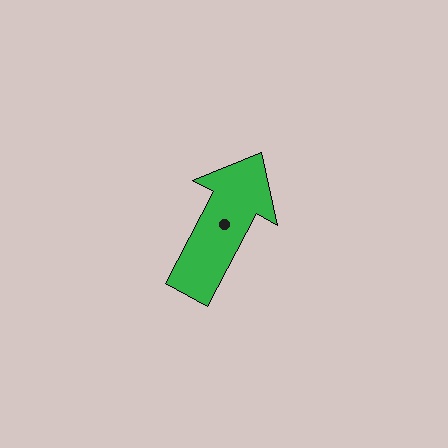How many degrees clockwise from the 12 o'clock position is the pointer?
Approximately 28 degrees.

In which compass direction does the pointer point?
Northeast.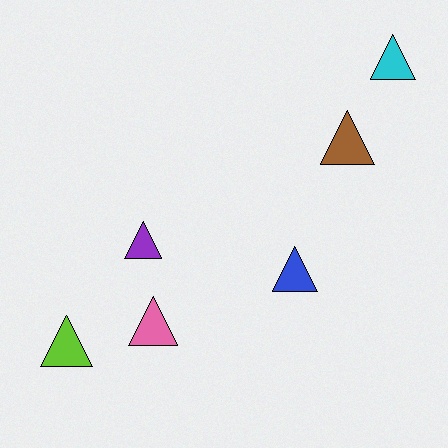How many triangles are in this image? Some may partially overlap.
There are 6 triangles.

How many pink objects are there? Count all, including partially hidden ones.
There is 1 pink object.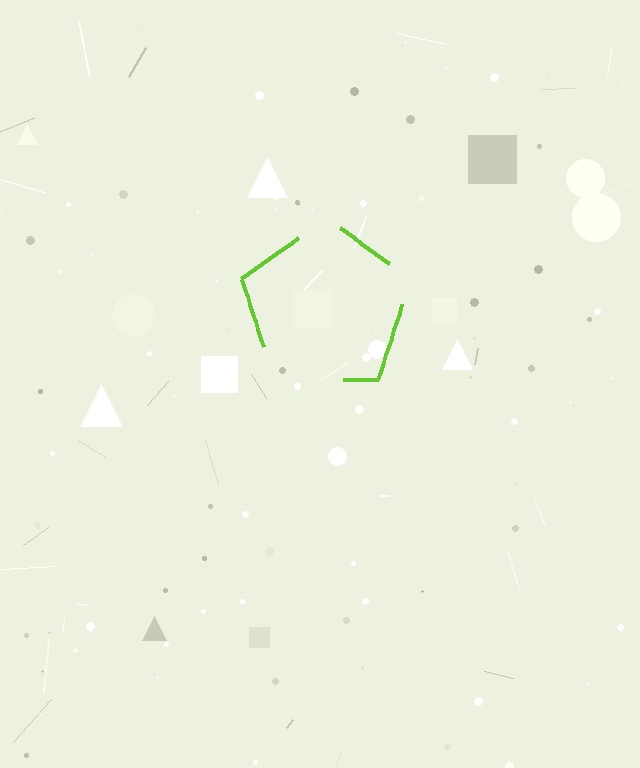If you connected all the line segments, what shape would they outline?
They would outline a pentagon.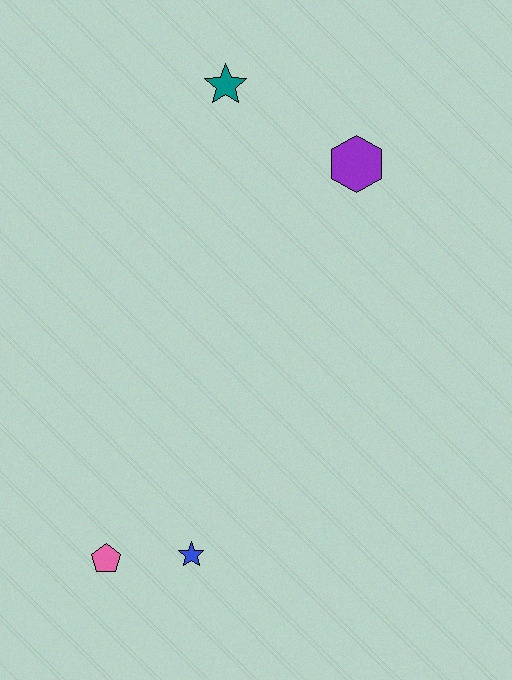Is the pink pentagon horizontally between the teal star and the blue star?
No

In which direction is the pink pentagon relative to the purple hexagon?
The pink pentagon is below the purple hexagon.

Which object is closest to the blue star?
The pink pentagon is closest to the blue star.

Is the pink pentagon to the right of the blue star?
No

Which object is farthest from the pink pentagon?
The teal star is farthest from the pink pentagon.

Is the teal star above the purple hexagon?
Yes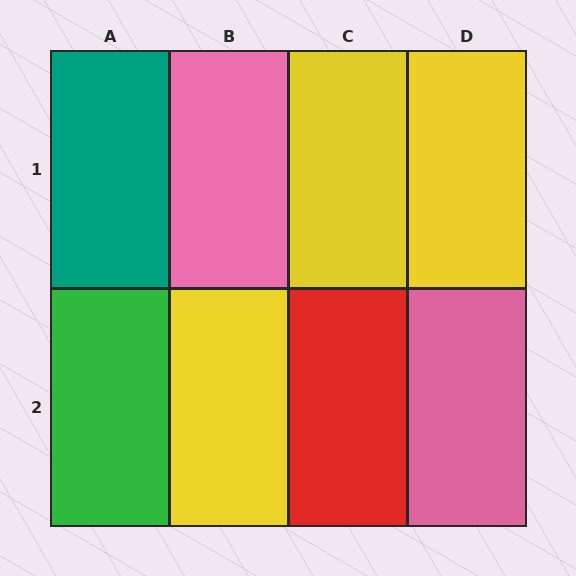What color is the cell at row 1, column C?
Yellow.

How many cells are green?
1 cell is green.